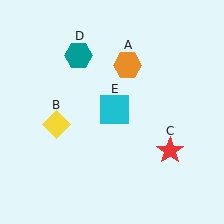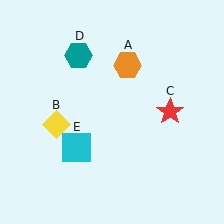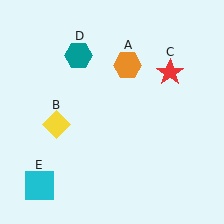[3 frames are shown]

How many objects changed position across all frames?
2 objects changed position: red star (object C), cyan square (object E).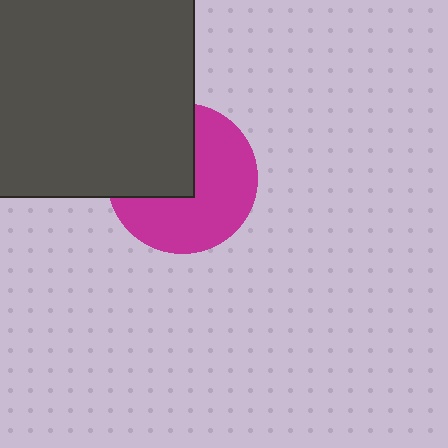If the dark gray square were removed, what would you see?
You would see the complete magenta circle.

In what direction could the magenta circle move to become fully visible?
The magenta circle could move toward the lower-right. That would shift it out from behind the dark gray square entirely.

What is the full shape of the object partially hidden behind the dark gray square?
The partially hidden object is a magenta circle.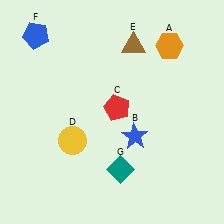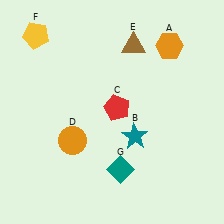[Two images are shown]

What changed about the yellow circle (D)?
In Image 1, D is yellow. In Image 2, it changed to orange.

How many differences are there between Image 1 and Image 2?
There are 3 differences between the two images.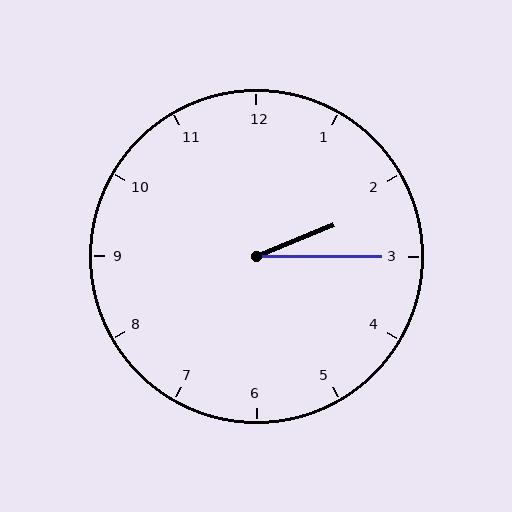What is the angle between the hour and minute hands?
Approximately 22 degrees.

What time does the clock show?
2:15.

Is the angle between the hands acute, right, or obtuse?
It is acute.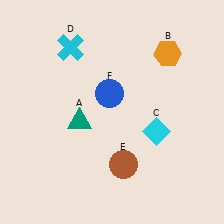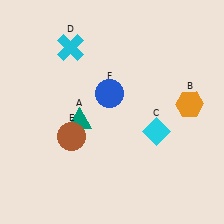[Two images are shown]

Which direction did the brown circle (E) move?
The brown circle (E) moved left.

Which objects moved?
The objects that moved are: the orange hexagon (B), the brown circle (E).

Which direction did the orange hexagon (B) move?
The orange hexagon (B) moved down.